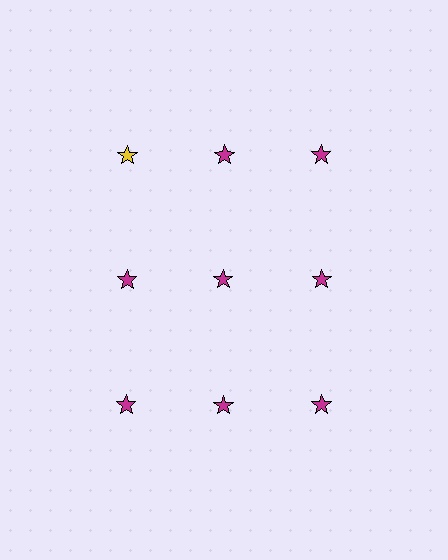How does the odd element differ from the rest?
It has a different color: yellow instead of magenta.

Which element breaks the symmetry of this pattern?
The yellow star in the top row, leftmost column breaks the symmetry. All other shapes are magenta stars.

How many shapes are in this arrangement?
There are 9 shapes arranged in a grid pattern.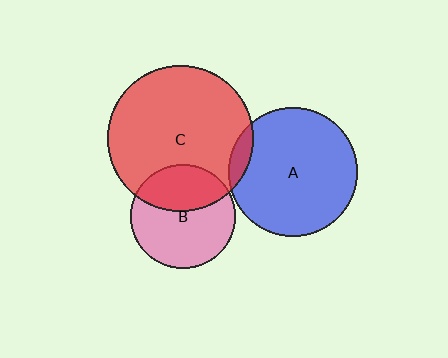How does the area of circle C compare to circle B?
Approximately 2.0 times.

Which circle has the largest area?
Circle C (red).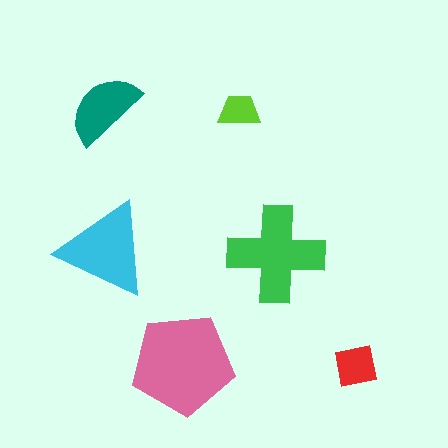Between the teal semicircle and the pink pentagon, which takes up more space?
The pink pentagon.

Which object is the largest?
The pink pentagon.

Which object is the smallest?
The lime trapezoid.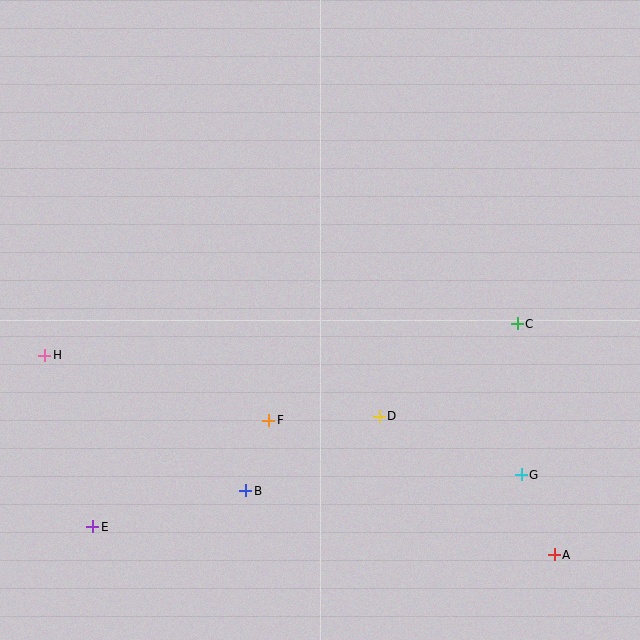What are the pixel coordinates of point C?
Point C is at (517, 324).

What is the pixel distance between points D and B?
The distance between D and B is 153 pixels.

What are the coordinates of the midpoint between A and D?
The midpoint between A and D is at (467, 486).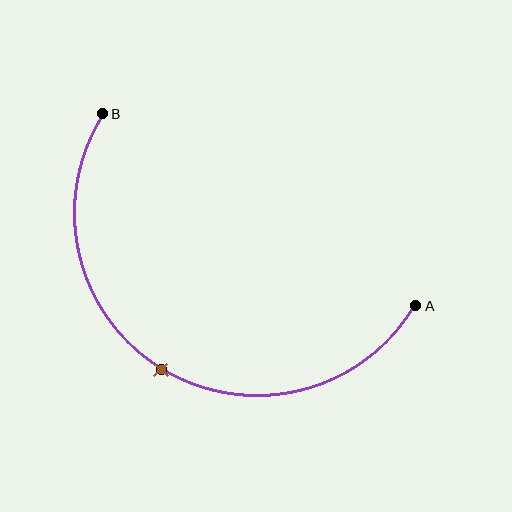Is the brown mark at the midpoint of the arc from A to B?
Yes. The brown mark lies on the arc at equal arc-length from both A and B — it is the arc midpoint.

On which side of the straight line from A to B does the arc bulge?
The arc bulges below the straight line connecting A and B.